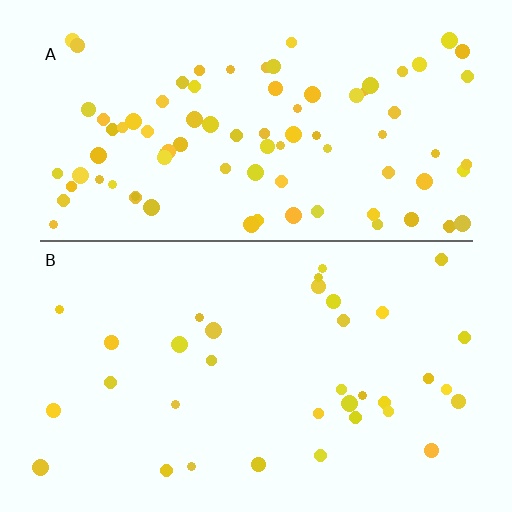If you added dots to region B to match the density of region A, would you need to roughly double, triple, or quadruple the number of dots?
Approximately double.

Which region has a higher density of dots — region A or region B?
A (the top).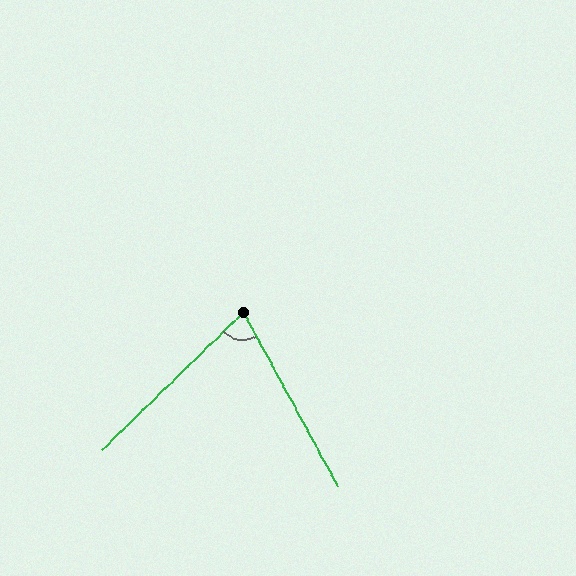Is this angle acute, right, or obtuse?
It is acute.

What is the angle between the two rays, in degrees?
Approximately 74 degrees.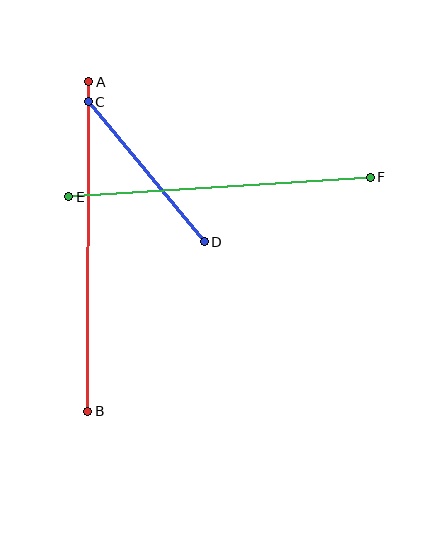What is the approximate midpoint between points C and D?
The midpoint is at approximately (146, 172) pixels.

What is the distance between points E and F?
The distance is approximately 302 pixels.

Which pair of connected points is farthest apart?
Points A and B are farthest apart.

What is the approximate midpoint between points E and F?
The midpoint is at approximately (219, 187) pixels.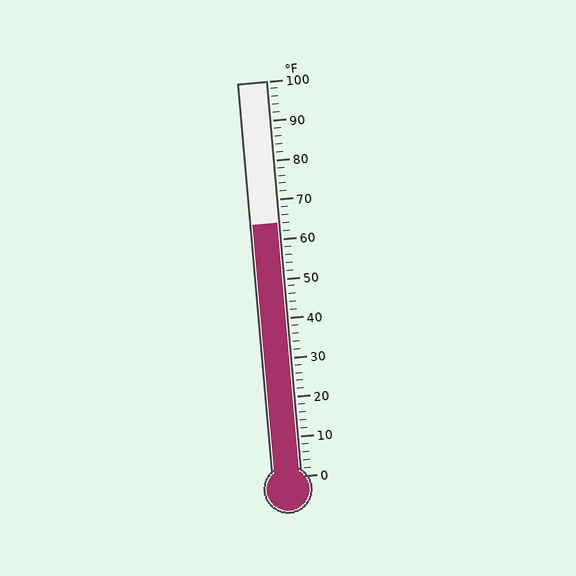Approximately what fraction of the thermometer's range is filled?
The thermometer is filled to approximately 65% of its range.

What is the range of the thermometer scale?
The thermometer scale ranges from 0°F to 100°F.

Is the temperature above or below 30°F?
The temperature is above 30°F.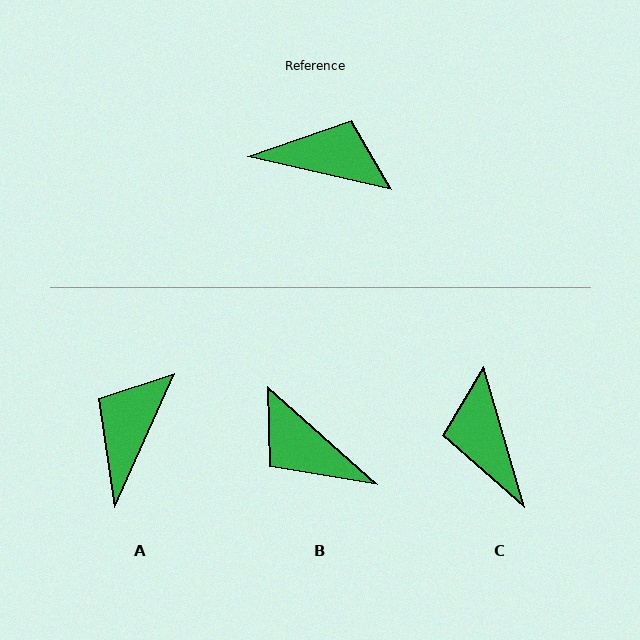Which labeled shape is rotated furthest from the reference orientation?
B, about 151 degrees away.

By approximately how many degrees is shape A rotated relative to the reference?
Approximately 79 degrees counter-clockwise.